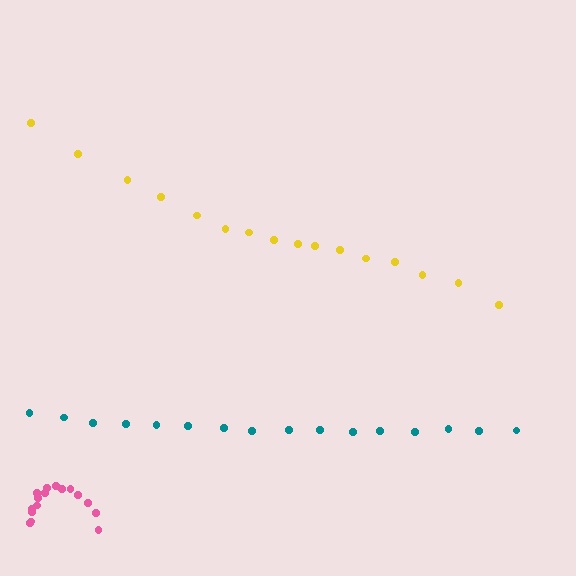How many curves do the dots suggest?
There are 3 distinct paths.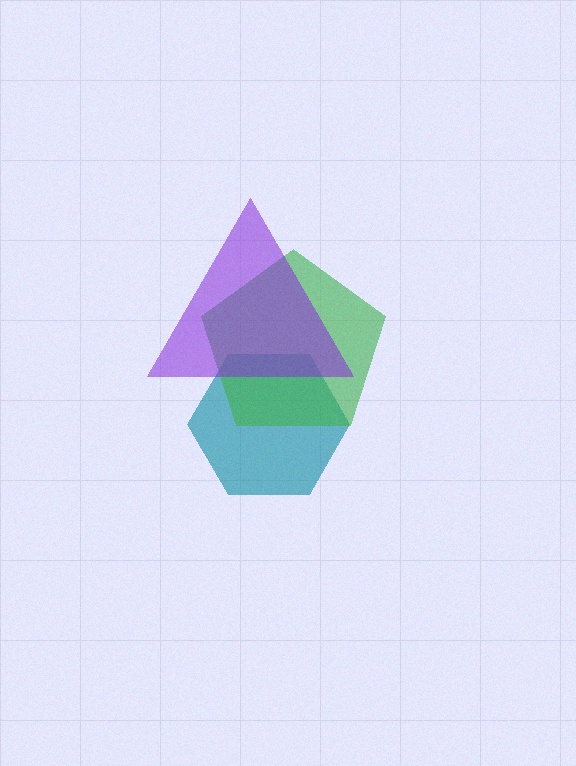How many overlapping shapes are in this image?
There are 3 overlapping shapes in the image.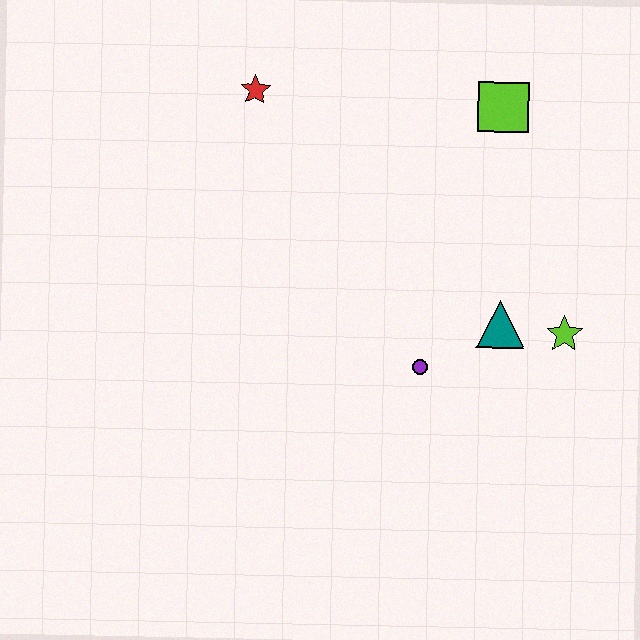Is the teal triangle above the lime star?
Yes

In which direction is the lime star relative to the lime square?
The lime star is below the lime square.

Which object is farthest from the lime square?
The purple circle is farthest from the lime square.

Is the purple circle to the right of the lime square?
No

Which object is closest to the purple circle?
The teal triangle is closest to the purple circle.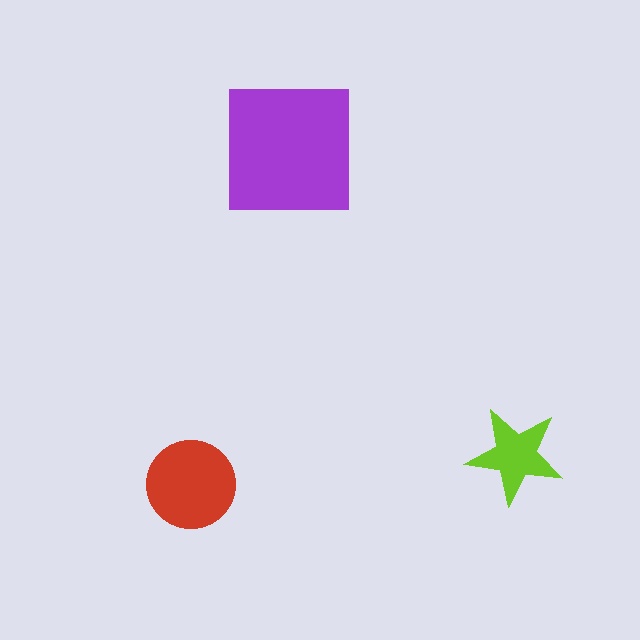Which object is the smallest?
The lime star.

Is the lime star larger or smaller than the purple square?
Smaller.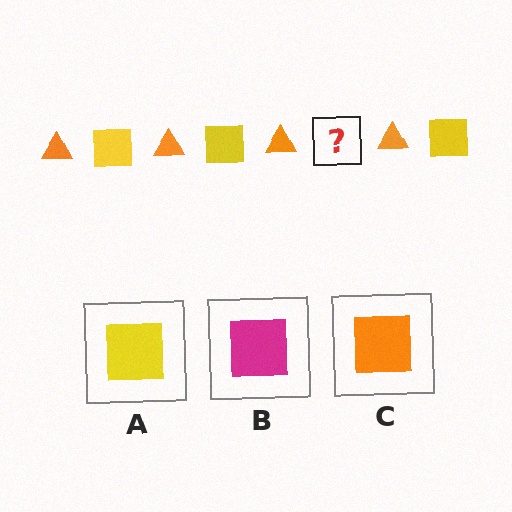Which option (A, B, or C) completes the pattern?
A.